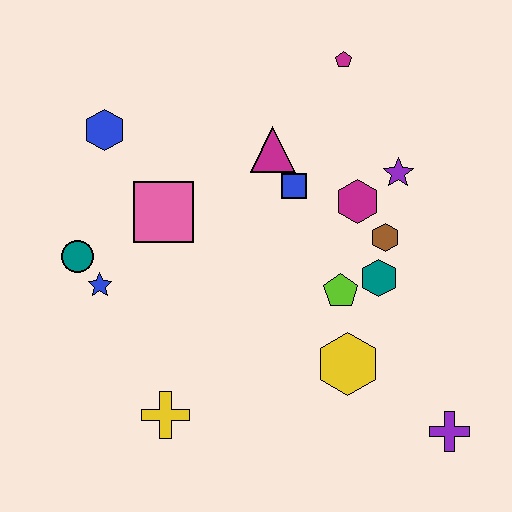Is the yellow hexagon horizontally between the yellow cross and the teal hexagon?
Yes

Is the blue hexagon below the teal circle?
No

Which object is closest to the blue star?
The teal circle is closest to the blue star.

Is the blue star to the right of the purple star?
No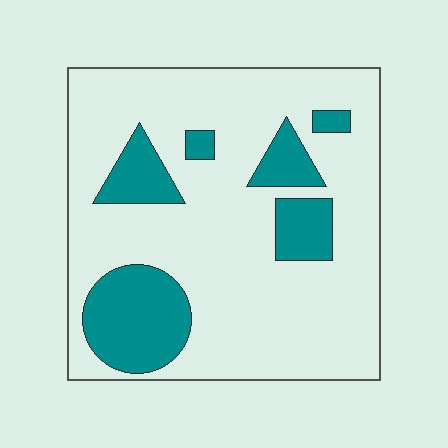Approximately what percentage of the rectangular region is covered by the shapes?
Approximately 20%.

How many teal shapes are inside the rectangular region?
6.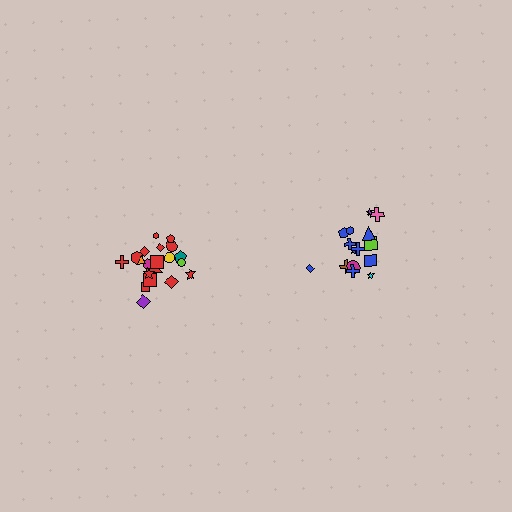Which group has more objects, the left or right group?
The left group.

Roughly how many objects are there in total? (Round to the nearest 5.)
Roughly 35 objects in total.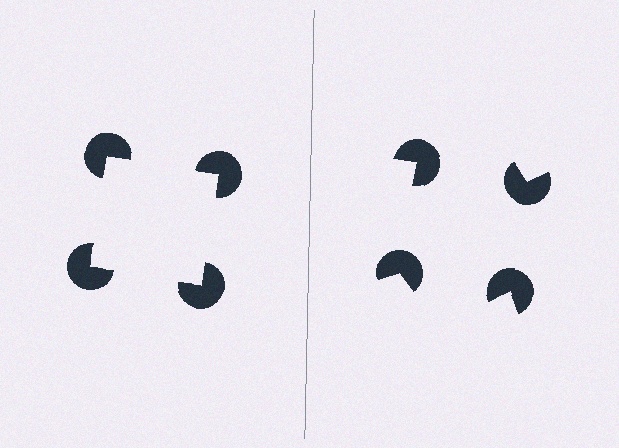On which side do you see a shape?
An illusory square appears on the left side. On the right side the wedge cuts are rotated, so no coherent shape forms.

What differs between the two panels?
The pac-man discs are positioned identically on both sides; only the wedge orientations differ. On the left they align to a square; on the right they are misaligned.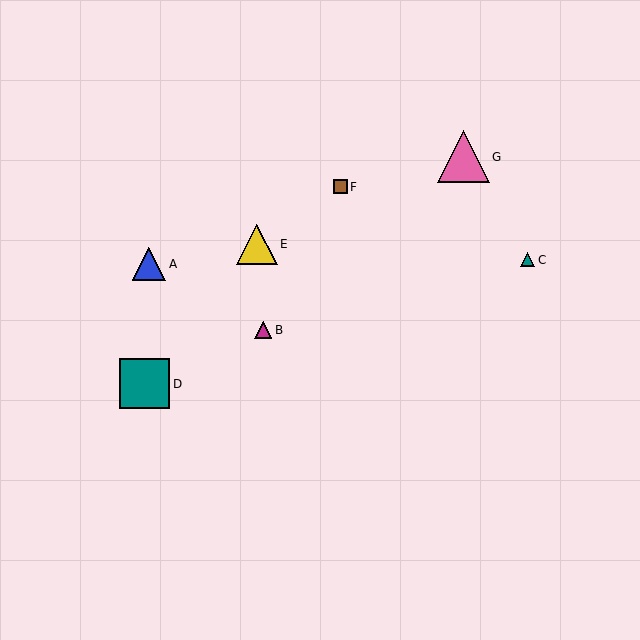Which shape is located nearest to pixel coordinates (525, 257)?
The teal triangle (labeled C) at (528, 260) is nearest to that location.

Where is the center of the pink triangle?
The center of the pink triangle is at (463, 157).